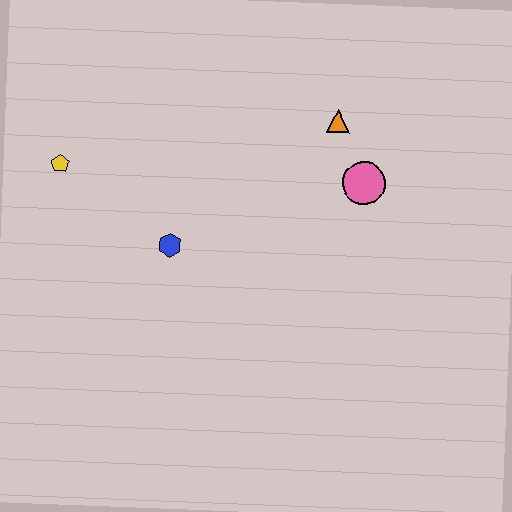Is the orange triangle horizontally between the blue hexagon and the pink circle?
Yes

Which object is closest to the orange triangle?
The pink circle is closest to the orange triangle.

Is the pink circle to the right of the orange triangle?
Yes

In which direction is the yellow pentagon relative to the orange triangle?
The yellow pentagon is to the left of the orange triangle.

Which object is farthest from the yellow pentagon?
The pink circle is farthest from the yellow pentagon.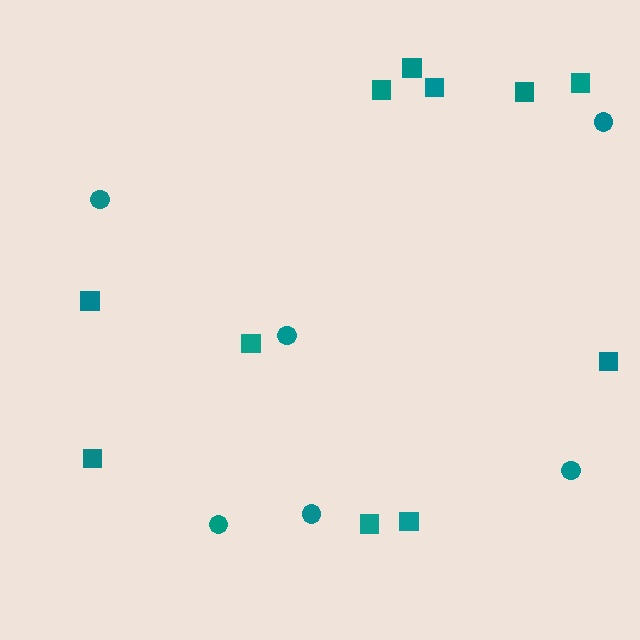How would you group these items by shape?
There are 2 groups: one group of squares (11) and one group of circles (6).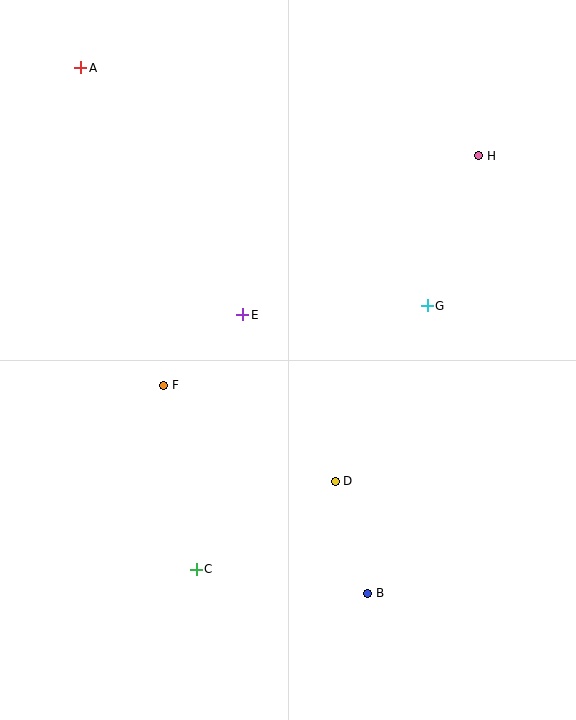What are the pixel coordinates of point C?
Point C is at (196, 569).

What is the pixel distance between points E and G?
The distance between E and G is 185 pixels.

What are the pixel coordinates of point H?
Point H is at (479, 156).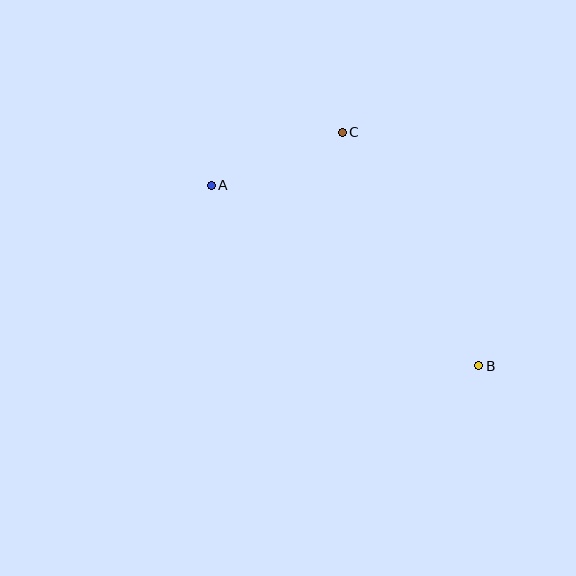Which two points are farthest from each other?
Points A and B are farthest from each other.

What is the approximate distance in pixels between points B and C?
The distance between B and C is approximately 271 pixels.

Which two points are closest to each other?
Points A and C are closest to each other.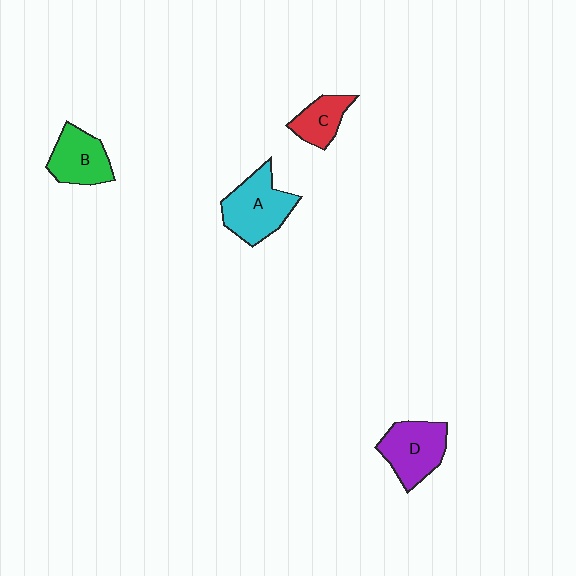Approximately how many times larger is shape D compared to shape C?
Approximately 1.6 times.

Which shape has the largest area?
Shape A (cyan).